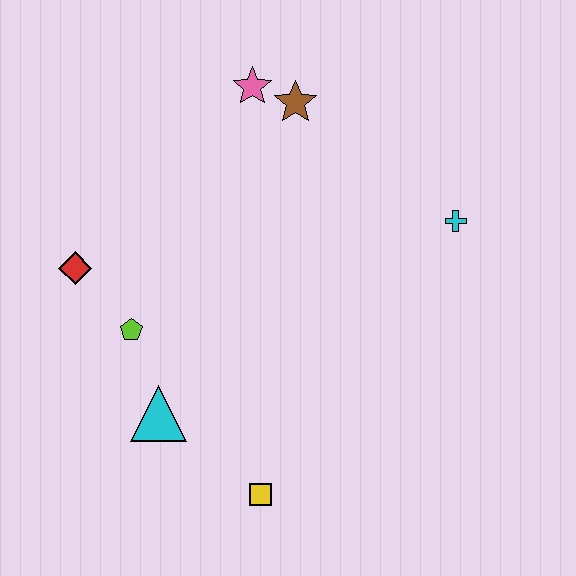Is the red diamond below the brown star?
Yes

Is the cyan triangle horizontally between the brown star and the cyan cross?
No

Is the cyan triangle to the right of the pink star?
No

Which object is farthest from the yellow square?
The pink star is farthest from the yellow square.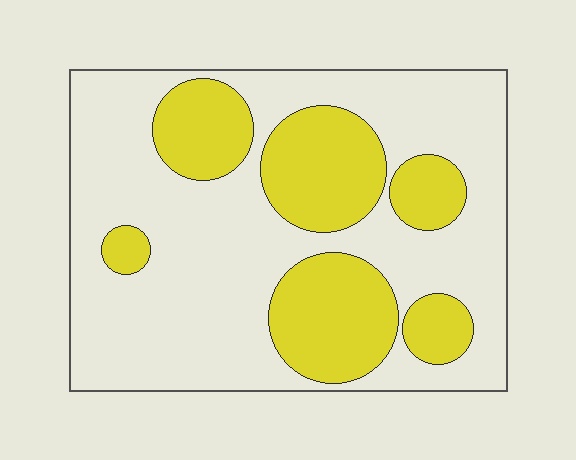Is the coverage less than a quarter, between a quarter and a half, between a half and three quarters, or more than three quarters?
Between a quarter and a half.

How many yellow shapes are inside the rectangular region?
6.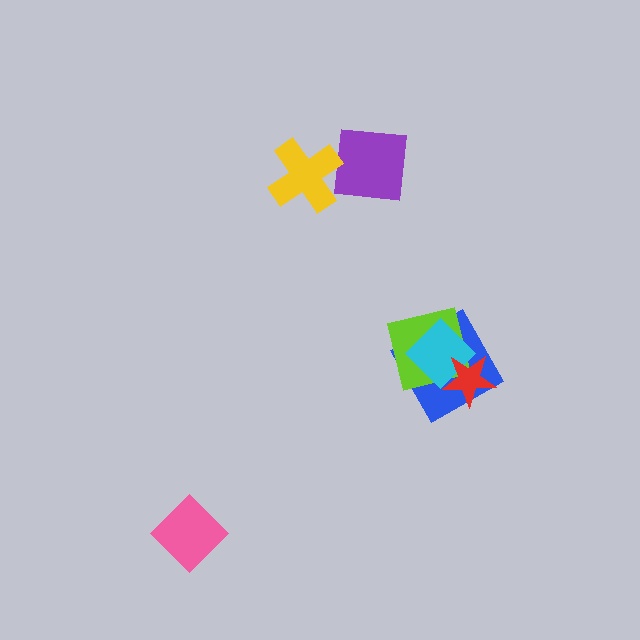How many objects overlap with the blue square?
3 objects overlap with the blue square.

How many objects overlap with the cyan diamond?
3 objects overlap with the cyan diamond.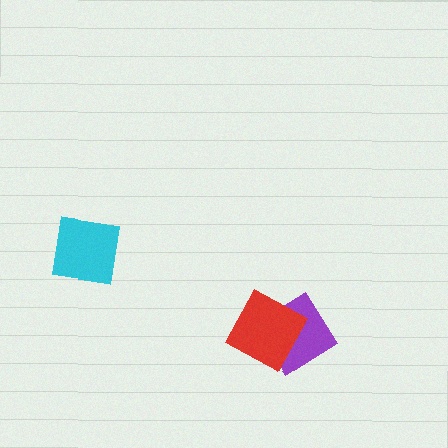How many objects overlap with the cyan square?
0 objects overlap with the cyan square.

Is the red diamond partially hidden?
No, no other shape covers it.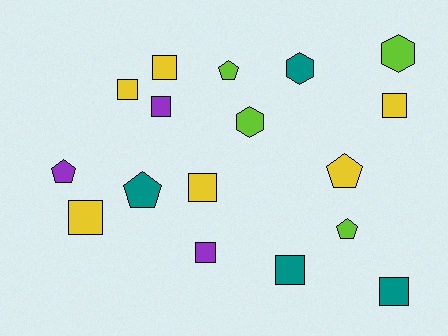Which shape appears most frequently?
Square, with 9 objects.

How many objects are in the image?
There are 17 objects.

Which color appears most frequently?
Yellow, with 6 objects.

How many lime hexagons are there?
There are 2 lime hexagons.